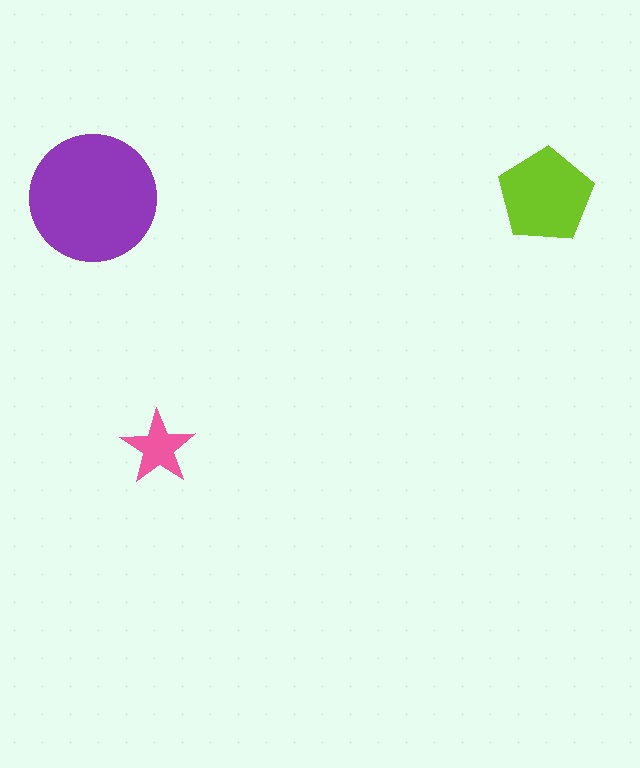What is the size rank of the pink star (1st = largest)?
3rd.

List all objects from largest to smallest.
The purple circle, the lime pentagon, the pink star.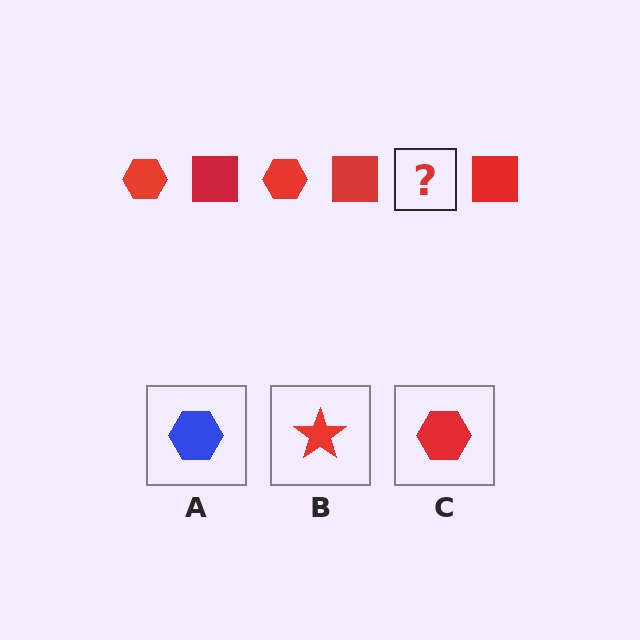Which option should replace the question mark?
Option C.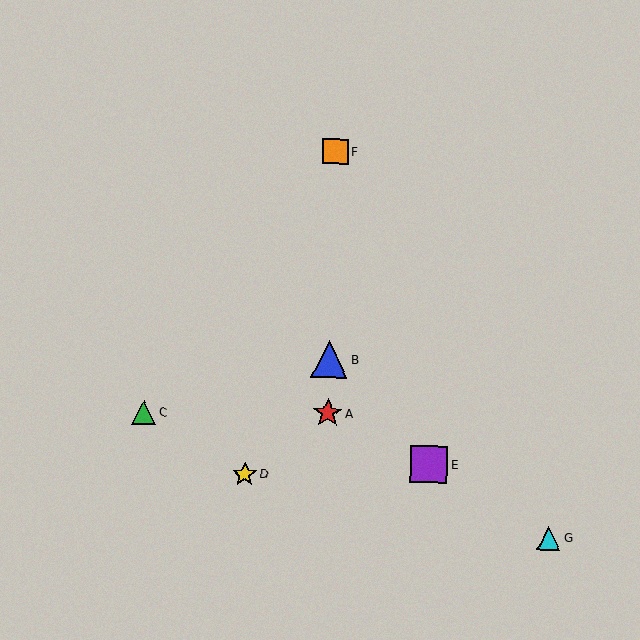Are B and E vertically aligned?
No, B is at x≈329 and E is at x≈429.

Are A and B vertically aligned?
Yes, both are at x≈328.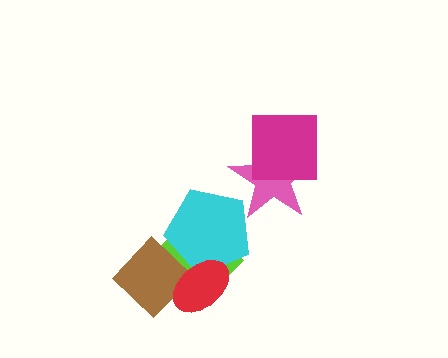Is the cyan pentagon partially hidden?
Yes, it is partially covered by another shape.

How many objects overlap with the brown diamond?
3 objects overlap with the brown diamond.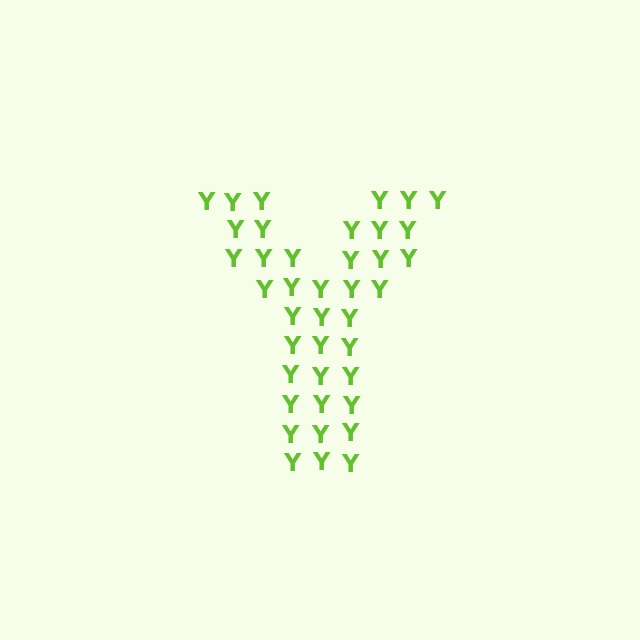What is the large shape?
The large shape is the letter Y.